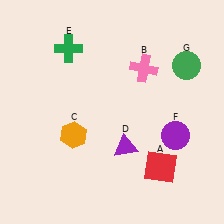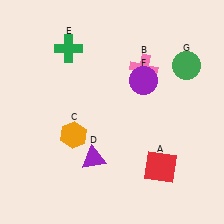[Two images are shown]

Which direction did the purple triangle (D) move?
The purple triangle (D) moved left.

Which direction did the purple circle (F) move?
The purple circle (F) moved up.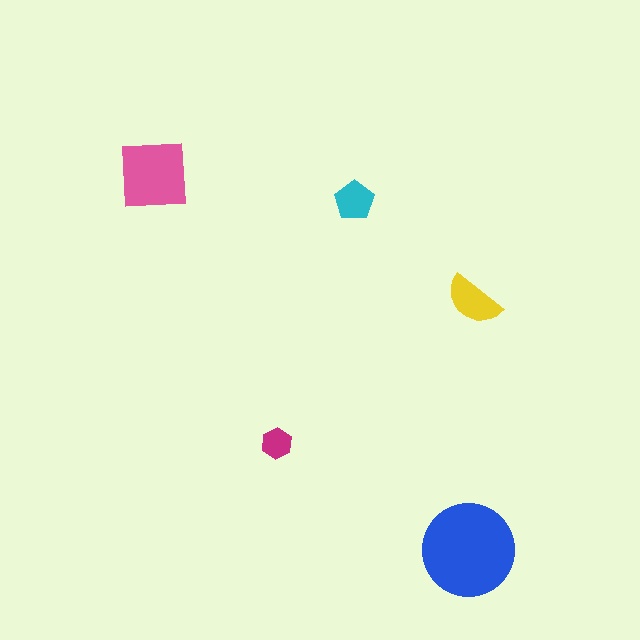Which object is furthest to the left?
The pink square is leftmost.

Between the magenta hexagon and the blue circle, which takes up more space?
The blue circle.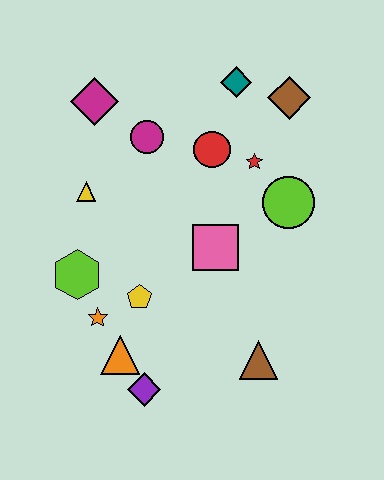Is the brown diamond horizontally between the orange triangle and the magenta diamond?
No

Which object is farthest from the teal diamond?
The purple diamond is farthest from the teal diamond.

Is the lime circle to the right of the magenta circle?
Yes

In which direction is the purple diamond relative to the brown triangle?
The purple diamond is to the left of the brown triangle.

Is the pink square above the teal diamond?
No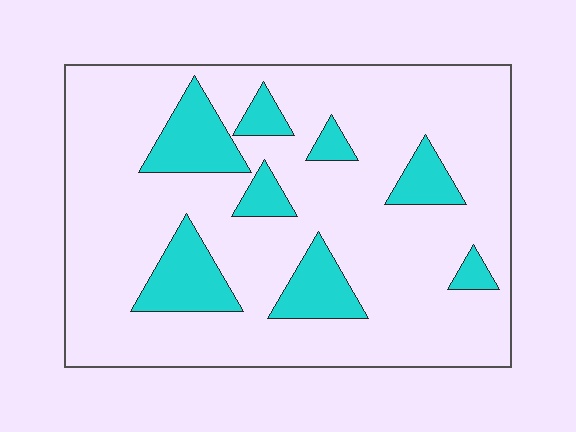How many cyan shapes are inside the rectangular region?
8.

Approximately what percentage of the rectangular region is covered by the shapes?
Approximately 20%.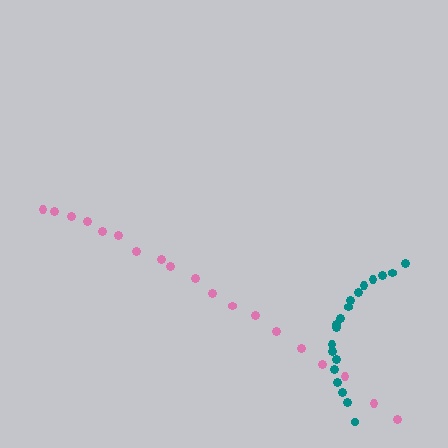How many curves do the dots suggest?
There are 2 distinct paths.